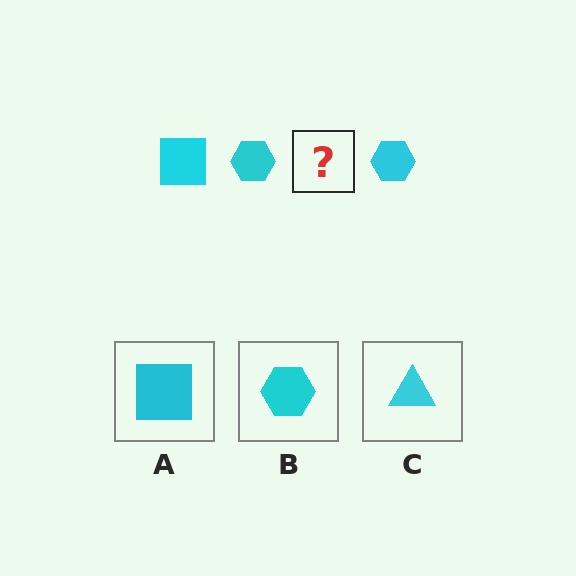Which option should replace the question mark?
Option A.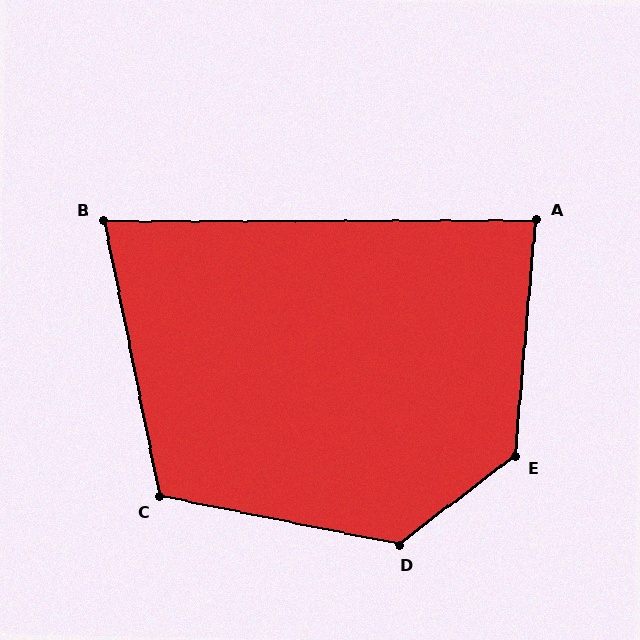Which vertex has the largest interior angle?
E, at approximately 132 degrees.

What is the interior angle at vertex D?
Approximately 131 degrees (obtuse).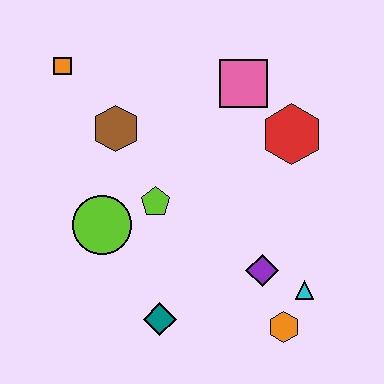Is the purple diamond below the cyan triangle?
No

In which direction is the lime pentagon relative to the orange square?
The lime pentagon is below the orange square.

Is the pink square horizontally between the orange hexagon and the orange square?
Yes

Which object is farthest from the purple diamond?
The orange square is farthest from the purple diamond.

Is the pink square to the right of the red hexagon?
No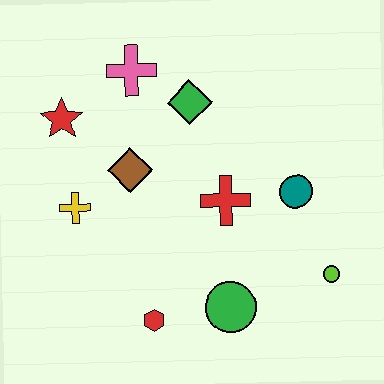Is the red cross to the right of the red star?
Yes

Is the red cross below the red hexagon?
No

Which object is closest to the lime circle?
The teal circle is closest to the lime circle.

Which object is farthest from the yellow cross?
The lime circle is farthest from the yellow cross.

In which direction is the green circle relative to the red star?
The green circle is below the red star.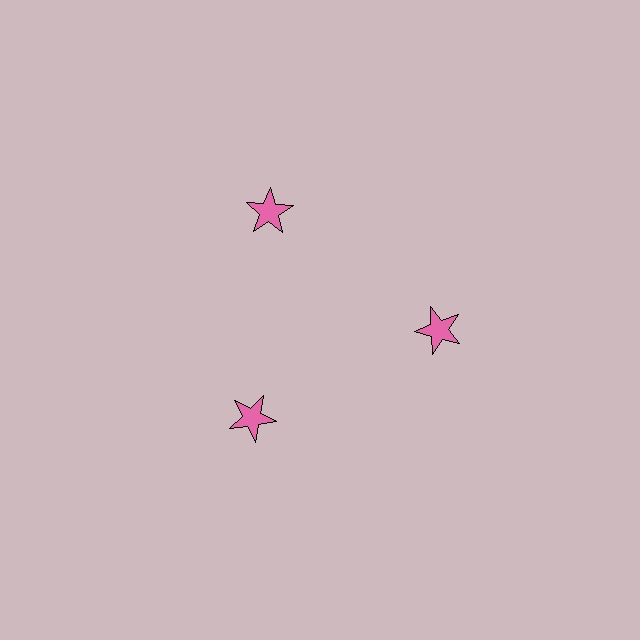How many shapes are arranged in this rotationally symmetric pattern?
There are 3 shapes, arranged in 3 groups of 1.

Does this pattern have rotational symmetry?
Yes, this pattern has 3-fold rotational symmetry. It looks the same after rotating 120 degrees around the center.